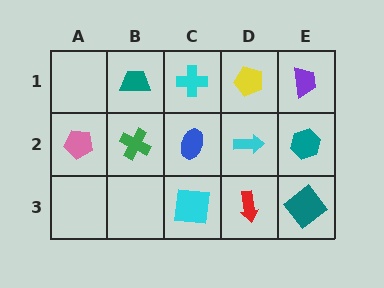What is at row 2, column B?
A green cross.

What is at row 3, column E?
A teal diamond.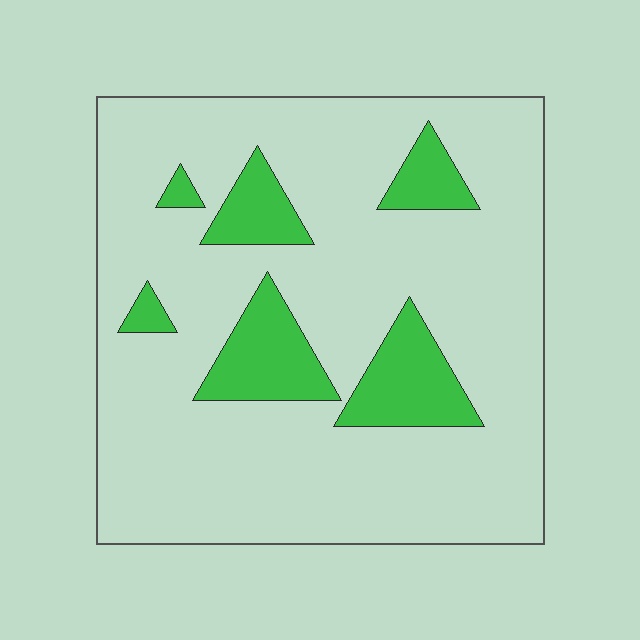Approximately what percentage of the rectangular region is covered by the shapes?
Approximately 15%.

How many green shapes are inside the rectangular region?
6.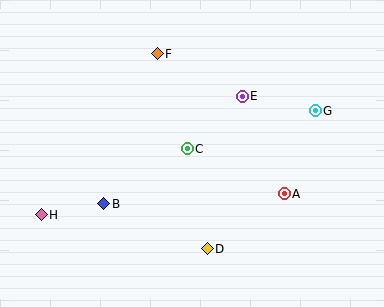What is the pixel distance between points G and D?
The distance between G and D is 175 pixels.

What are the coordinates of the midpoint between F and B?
The midpoint between F and B is at (130, 129).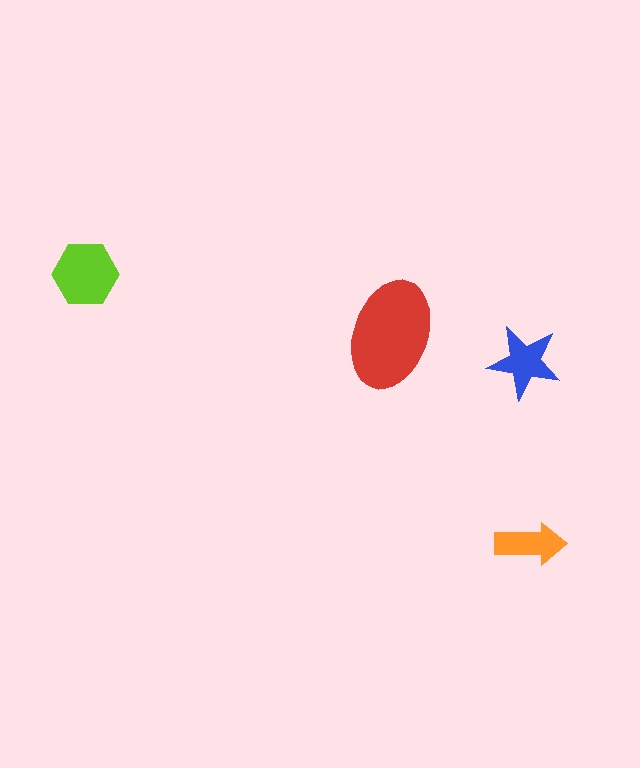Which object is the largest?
The red ellipse.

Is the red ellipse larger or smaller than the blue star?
Larger.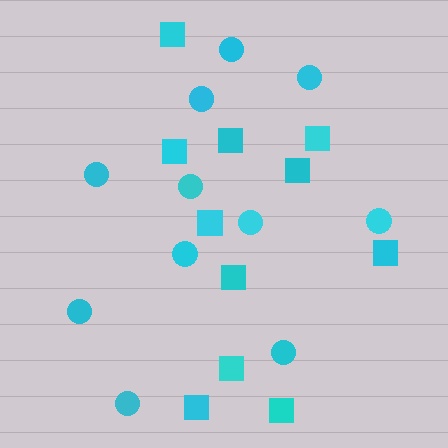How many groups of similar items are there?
There are 2 groups: one group of squares (11) and one group of circles (11).